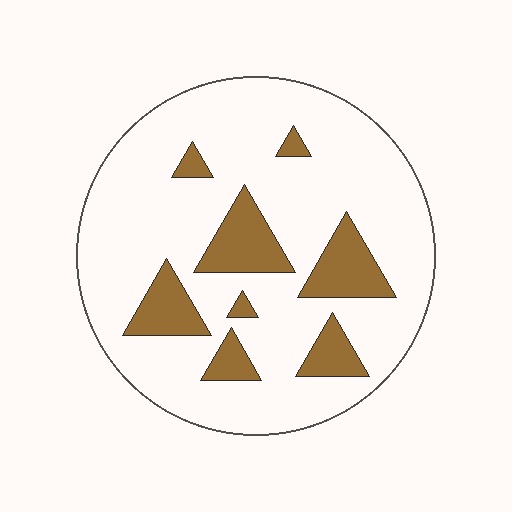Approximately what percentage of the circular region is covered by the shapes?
Approximately 20%.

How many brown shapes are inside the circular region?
8.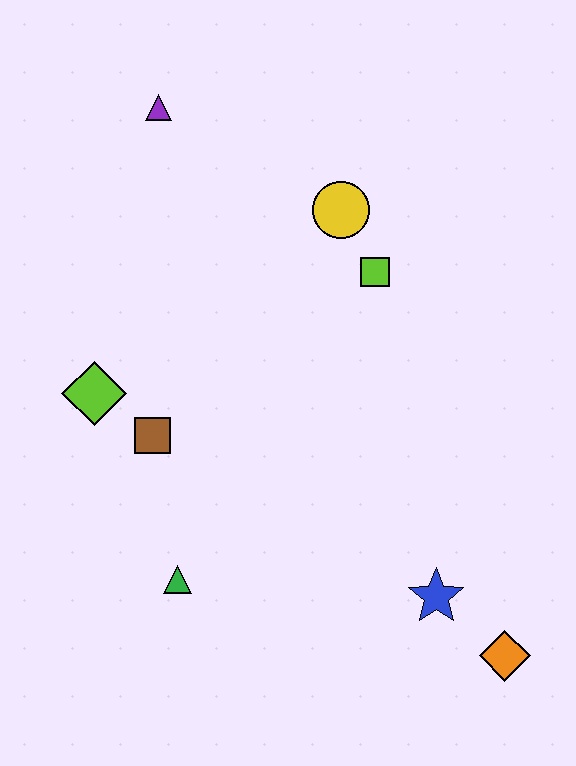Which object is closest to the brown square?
The lime diamond is closest to the brown square.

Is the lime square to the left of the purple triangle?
No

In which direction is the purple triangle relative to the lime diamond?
The purple triangle is above the lime diamond.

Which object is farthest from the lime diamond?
The orange diamond is farthest from the lime diamond.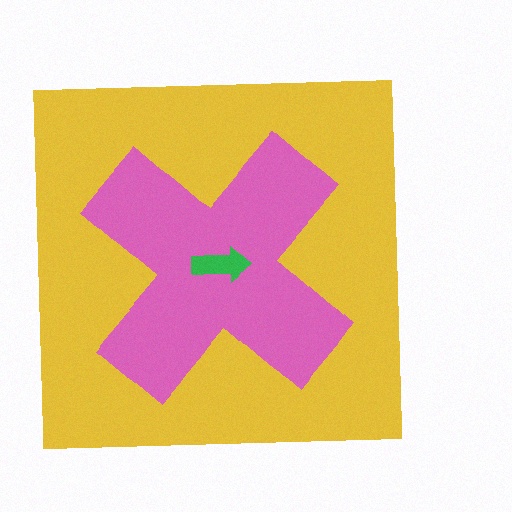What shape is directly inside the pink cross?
The green arrow.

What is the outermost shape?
The yellow square.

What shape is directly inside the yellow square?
The pink cross.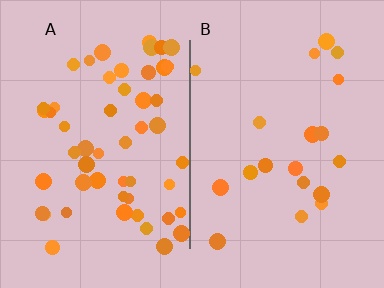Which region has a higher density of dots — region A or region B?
A (the left).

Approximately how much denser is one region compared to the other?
Approximately 2.8× — region A over region B.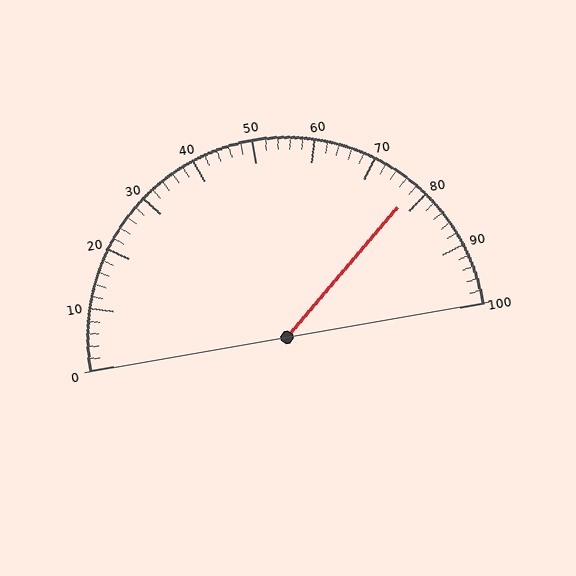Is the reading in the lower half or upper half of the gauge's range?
The reading is in the upper half of the range (0 to 100).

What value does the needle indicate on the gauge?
The needle indicates approximately 78.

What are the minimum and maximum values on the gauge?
The gauge ranges from 0 to 100.